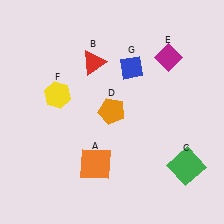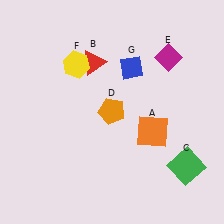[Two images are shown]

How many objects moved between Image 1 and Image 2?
2 objects moved between the two images.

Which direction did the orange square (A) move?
The orange square (A) moved right.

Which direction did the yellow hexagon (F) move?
The yellow hexagon (F) moved up.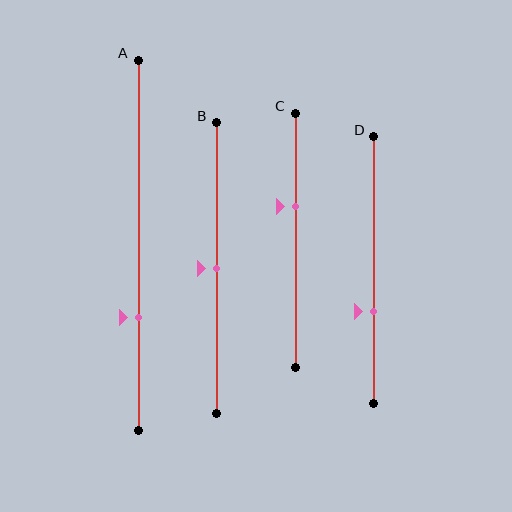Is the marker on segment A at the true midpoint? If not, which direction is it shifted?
No, the marker on segment A is shifted downward by about 20% of the segment length.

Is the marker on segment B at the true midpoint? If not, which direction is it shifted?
Yes, the marker on segment B is at the true midpoint.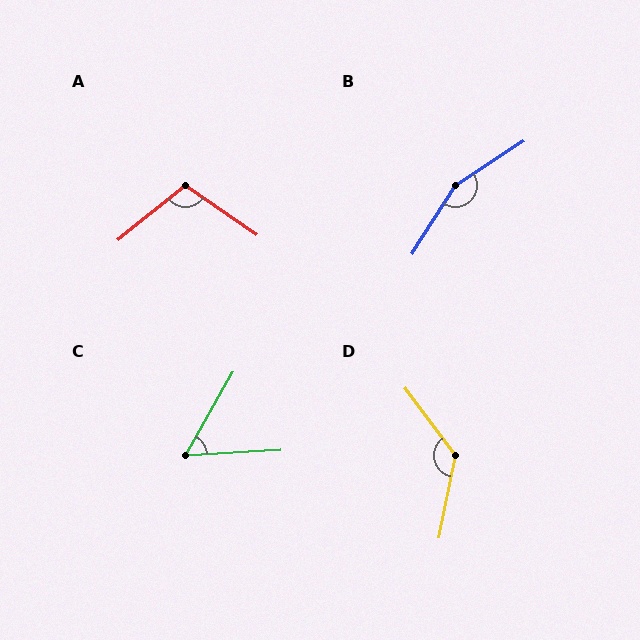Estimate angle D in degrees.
Approximately 132 degrees.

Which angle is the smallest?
C, at approximately 57 degrees.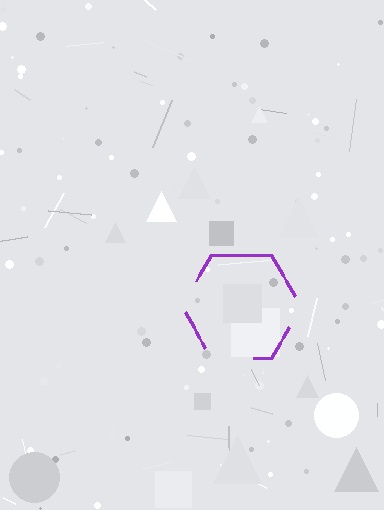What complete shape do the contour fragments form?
The contour fragments form a hexagon.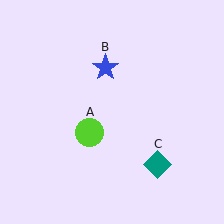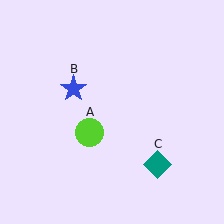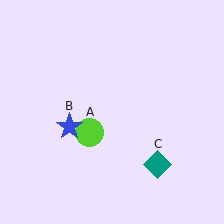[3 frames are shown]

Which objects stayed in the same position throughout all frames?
Lime circle (object A) and teal diamond (object C) remained stationary.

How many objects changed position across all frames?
1 object changed position: blue star (object B).